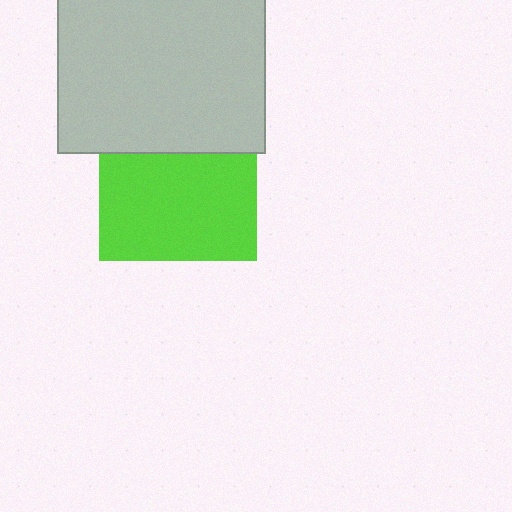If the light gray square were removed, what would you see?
You would see the complete lime square.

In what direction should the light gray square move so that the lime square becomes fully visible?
The light gray square should move up. That is the shortest direction to clear the overlap and leave the lime square fully visible.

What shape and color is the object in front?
The object in front is a light gray square.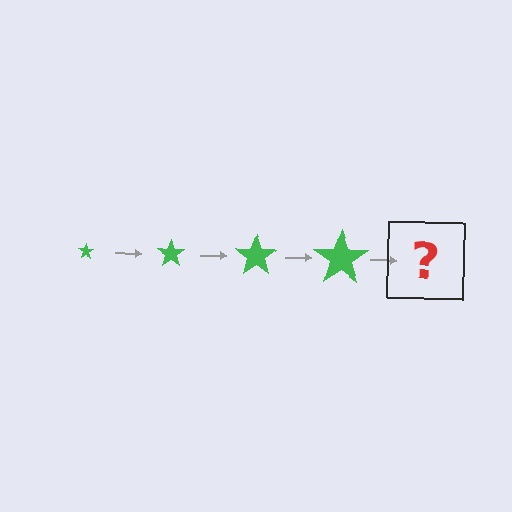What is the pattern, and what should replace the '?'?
The pattern is that the star gets progressively larger each step. The '?' should be a green star, larger than the previous one.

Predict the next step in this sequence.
The next step is a green star, larger than the previous one.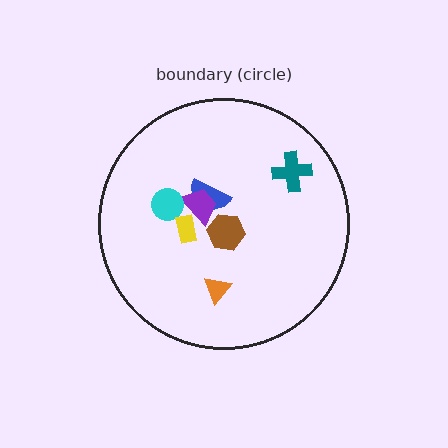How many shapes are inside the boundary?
7 inside, 0 outside.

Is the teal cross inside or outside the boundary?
Inside.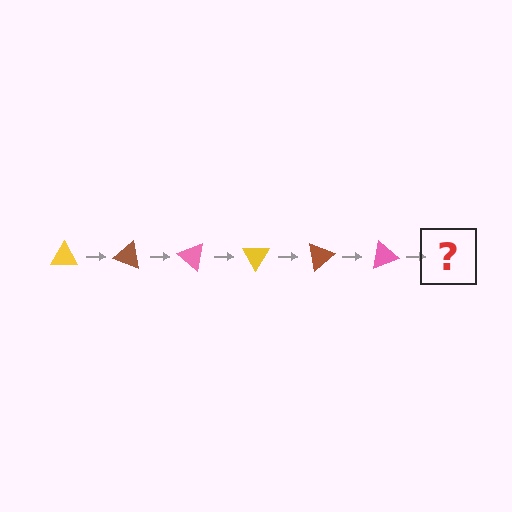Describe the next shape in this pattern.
It should be a yellow triangle, rotated 120 degrees from the start.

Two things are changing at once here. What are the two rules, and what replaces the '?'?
The two rules are that it rotates 20 degrees each step and the color cycles through yellow, brown, and pink. The '?' should be a yellow triangle, rotated 120 degrees from the start.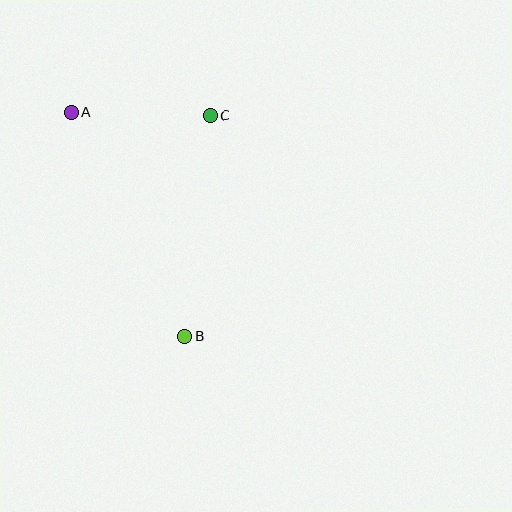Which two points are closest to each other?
Points A and C are closest to each other.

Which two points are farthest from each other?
Points A and B are farthest from each other.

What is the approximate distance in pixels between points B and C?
The distance between B and C is approximately 222 pixels.